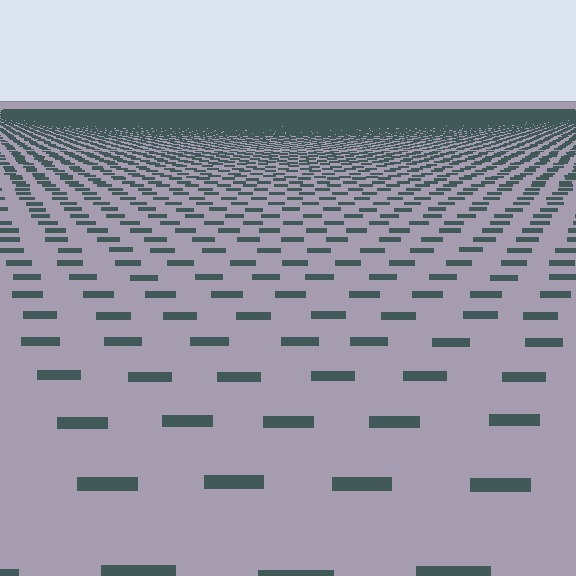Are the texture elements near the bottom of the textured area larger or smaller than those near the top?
Larger. Near the bottom, elements are closer to the viewer and appear at a bigger on-screen size.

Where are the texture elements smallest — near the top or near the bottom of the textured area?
Near the top.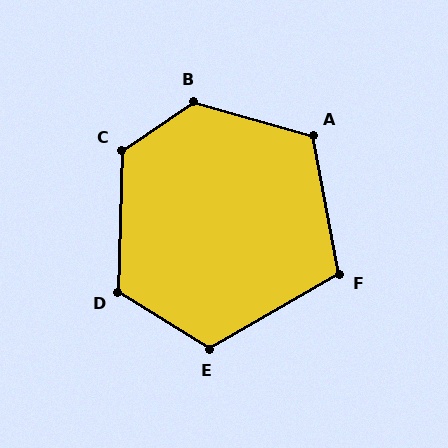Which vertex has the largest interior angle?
B, at approximately 130 degrees.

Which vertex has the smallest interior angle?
F, at approximately 109 degrees.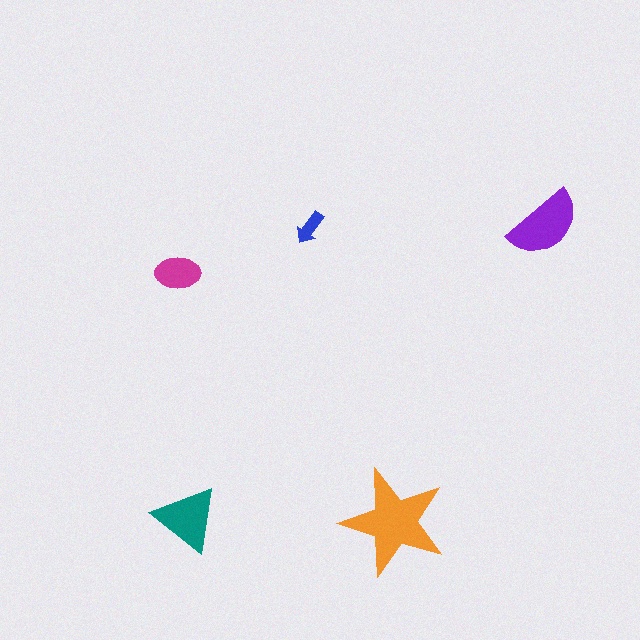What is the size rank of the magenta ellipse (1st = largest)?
4th.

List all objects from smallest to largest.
The blue arrow, the magenta ellipse, the teal triangle, the purple semicircle, the orange star.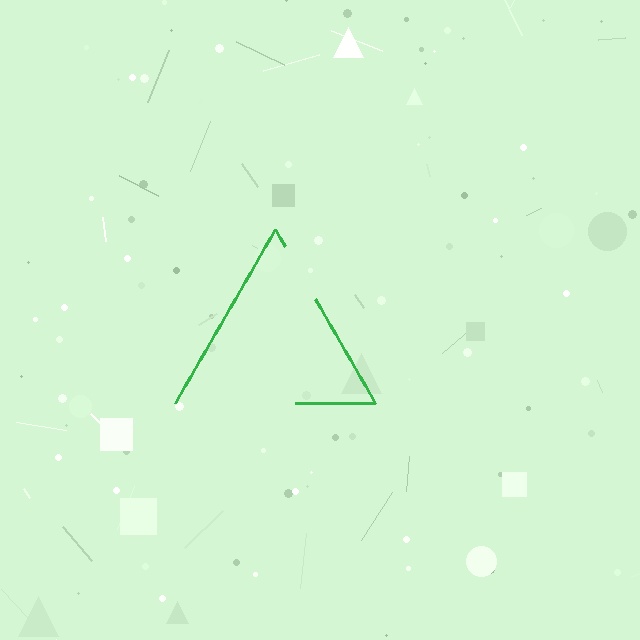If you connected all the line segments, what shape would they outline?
They would outline a triangle.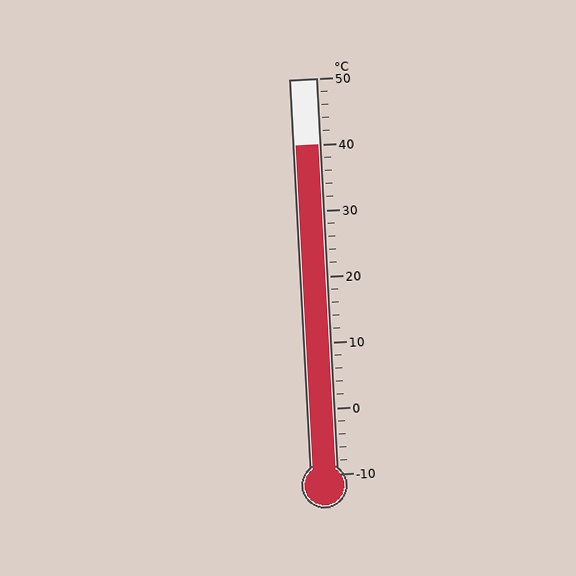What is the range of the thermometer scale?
The thermometer scale ranges from -10°C to 50°C.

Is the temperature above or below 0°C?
The temperature is above 0°C.